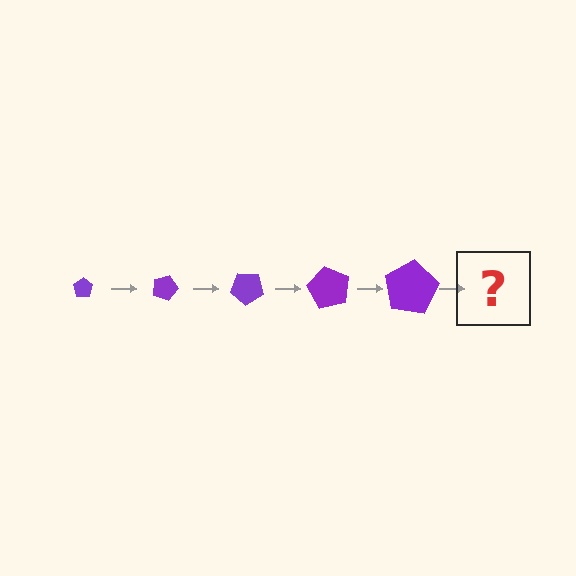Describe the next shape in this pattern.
It should be a pentagon, larger than the previous one and rotated 100 degrees from the start.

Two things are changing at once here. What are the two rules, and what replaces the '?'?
The two rules are that the pentagon grows larger each step and it rotates 20 degrees each step. The '?' should be a pentagon, larger than the previous one and rotated 100 degrees from the start.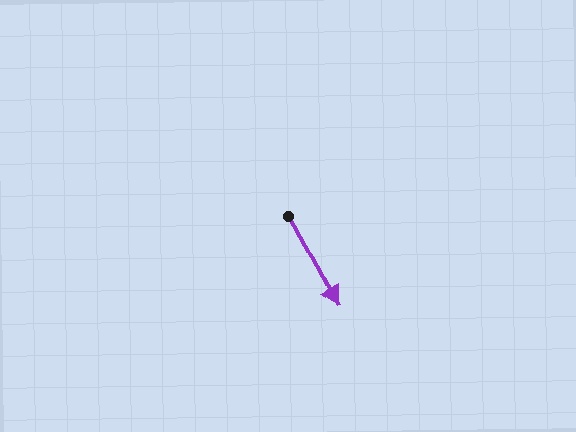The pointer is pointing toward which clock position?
Roughly 5 o'clock.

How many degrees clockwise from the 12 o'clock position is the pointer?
Approximately 151 degrees.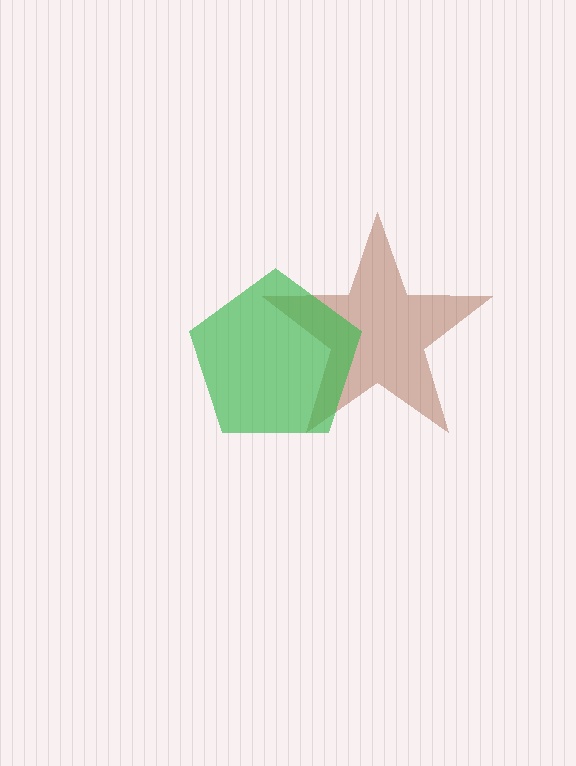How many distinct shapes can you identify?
There are 2 distinct shapes: a brown star, a green pentagon.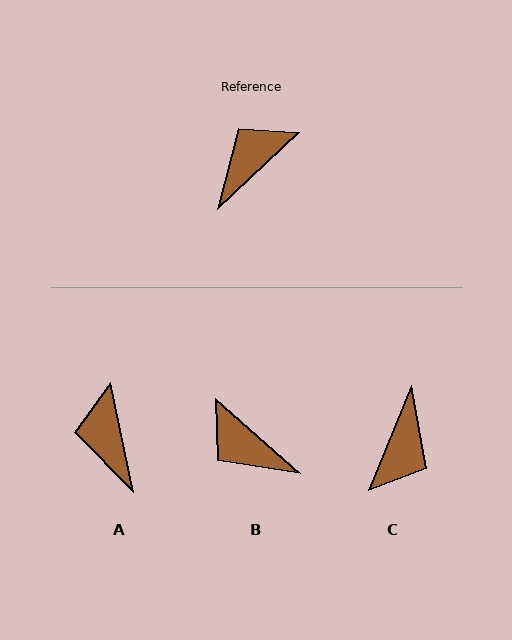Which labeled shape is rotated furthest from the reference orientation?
C, about 155 degrees away.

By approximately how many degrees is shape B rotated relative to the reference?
Approximately 95 degrees counter-clockwise.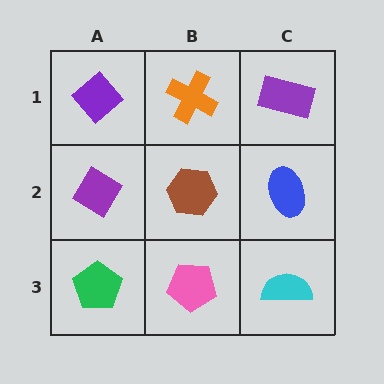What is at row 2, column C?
A blue ellipse.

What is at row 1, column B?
An orange cross.